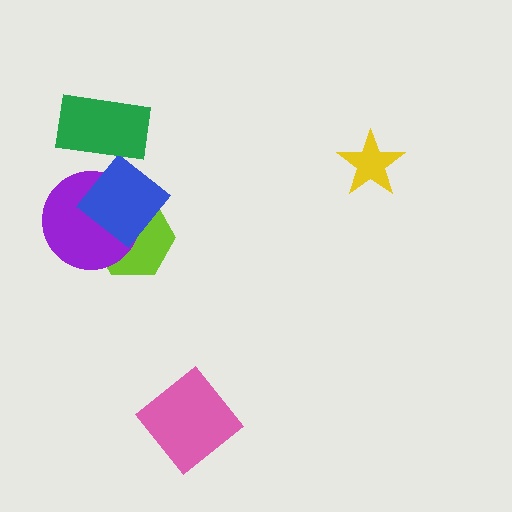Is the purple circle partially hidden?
Yes, it is partially covered by another shape.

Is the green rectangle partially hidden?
No, no other shape covers it.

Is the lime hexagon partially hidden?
Yes, it is partially covered by another shape.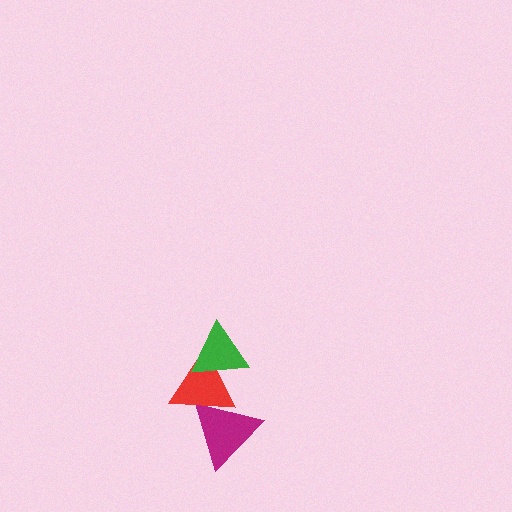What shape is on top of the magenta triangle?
The red triangle is on top of the magenta triangle.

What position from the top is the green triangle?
The green triangle is 1st from the top.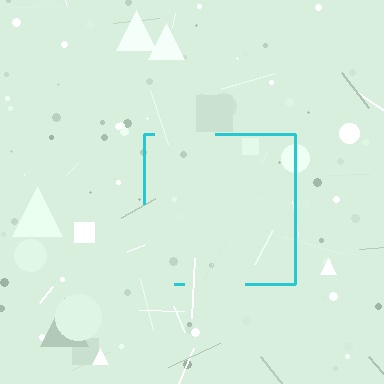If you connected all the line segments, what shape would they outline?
They would outline a square.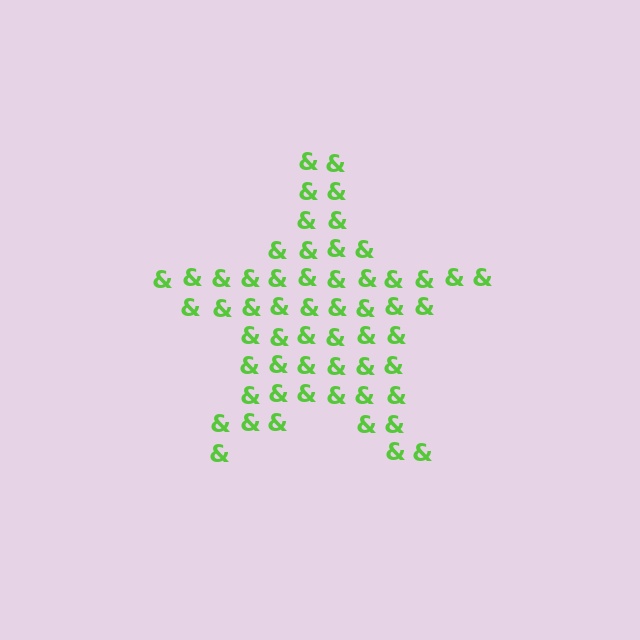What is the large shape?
The large shape is a star.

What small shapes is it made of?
It is made of small ampersands.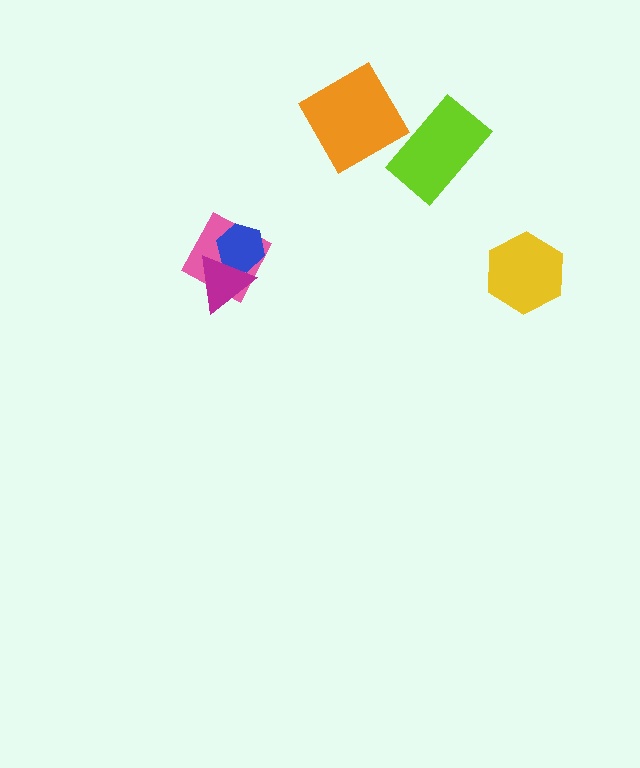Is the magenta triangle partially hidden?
No, no other shape covers it.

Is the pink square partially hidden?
Yes, it is partially covered by another shape.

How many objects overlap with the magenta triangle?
2 objects overlap with the magenta triangle.